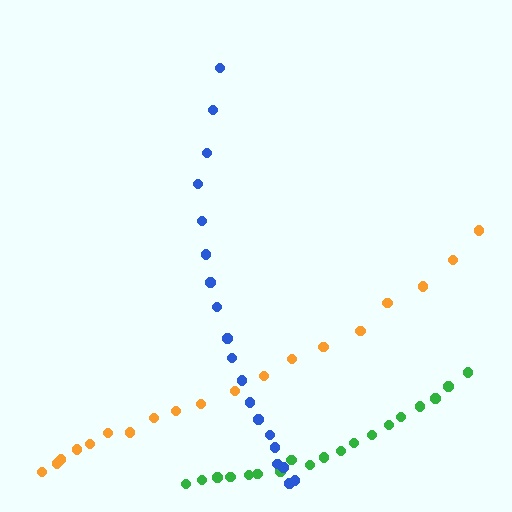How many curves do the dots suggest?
There are 3 distinct paths.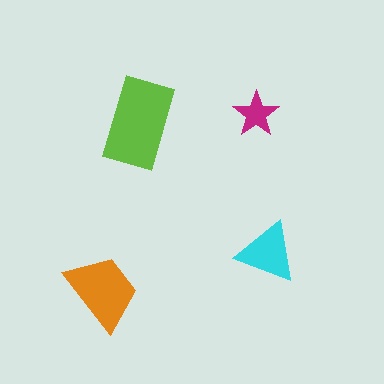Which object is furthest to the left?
The orange trapezoid is leftmost.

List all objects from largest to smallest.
The lime rectangle, the orange trapezoid, the cyan triangle, the magenta star.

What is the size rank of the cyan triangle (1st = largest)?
3rd.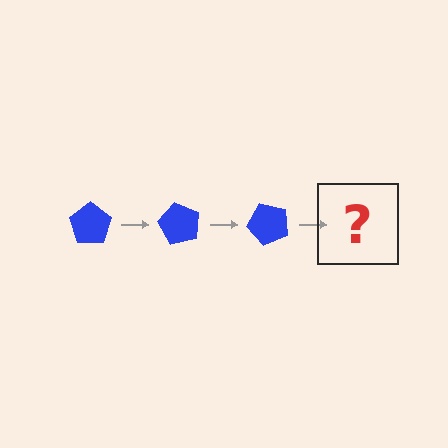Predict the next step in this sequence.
The next step is a blue pentagon rotated 180 degrees.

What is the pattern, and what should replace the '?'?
The pattern is that the pentagon rotates 60 degrees each step. The '?' should be a blue pentagon rotated 180 degrees.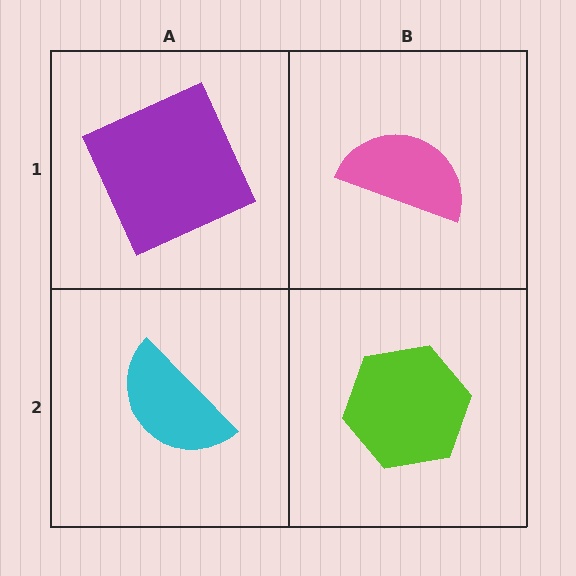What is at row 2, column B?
A lime hexagon.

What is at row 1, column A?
A purple square.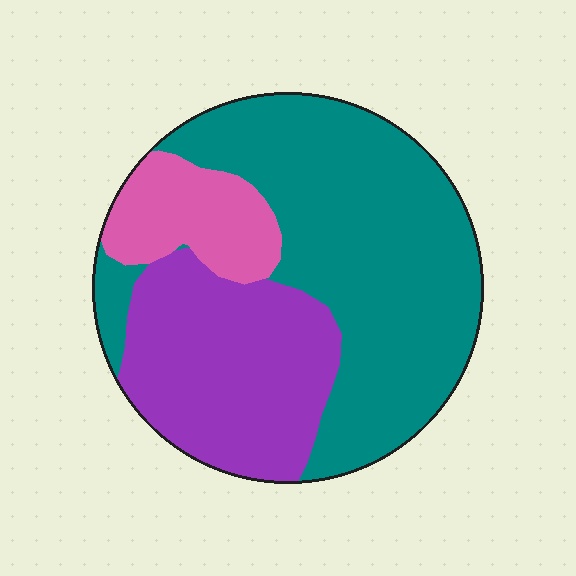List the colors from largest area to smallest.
From largest to smallest: teal, purple, pink.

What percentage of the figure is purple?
Purple covers 31% of the figure.